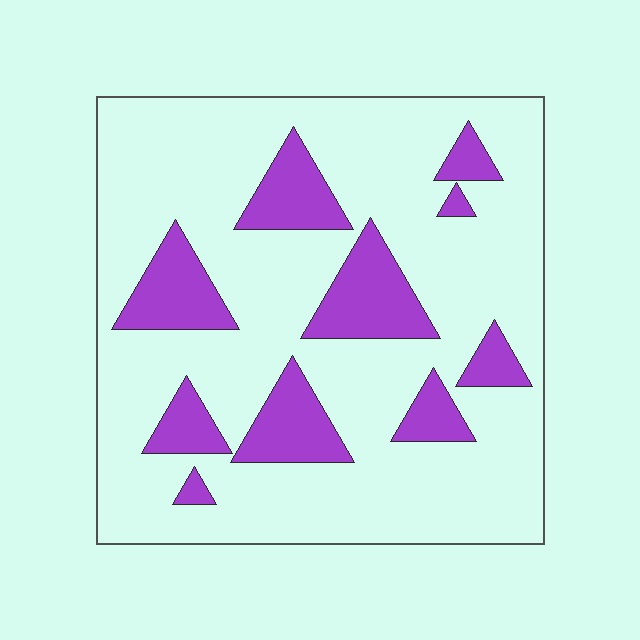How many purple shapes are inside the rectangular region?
10.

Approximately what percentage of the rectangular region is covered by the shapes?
Approximately 20%.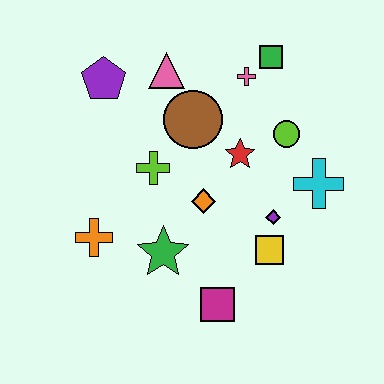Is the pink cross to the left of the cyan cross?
Yes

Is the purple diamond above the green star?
Yes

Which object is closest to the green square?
The pink cross is closest to the green square.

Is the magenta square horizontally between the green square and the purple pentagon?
Yes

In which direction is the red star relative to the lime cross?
The red star is to the right of the lime cross.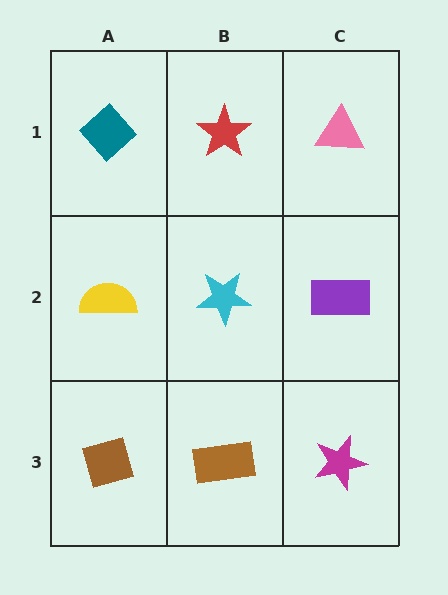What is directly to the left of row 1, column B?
A teal diamond.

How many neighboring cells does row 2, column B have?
4.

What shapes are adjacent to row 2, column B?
A red star (row 1, column B), a brown rectangle (row 3, column B), a yellow semicircle (row 2, column A), a purple rectangle (row 2, column C).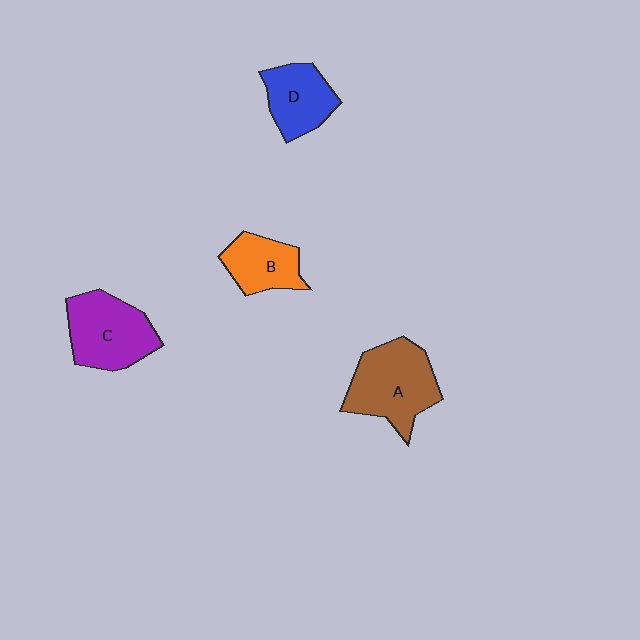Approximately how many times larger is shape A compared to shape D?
Approximately 1.5 times.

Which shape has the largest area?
Shape A (brown).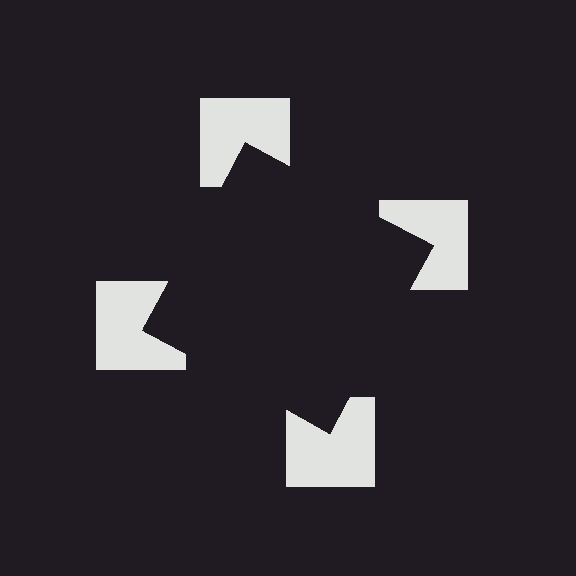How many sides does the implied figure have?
4 sides.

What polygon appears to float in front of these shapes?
An illusory square — its edges are inferred from the aligned wedge cuts in the notched squares, not physically drawn.